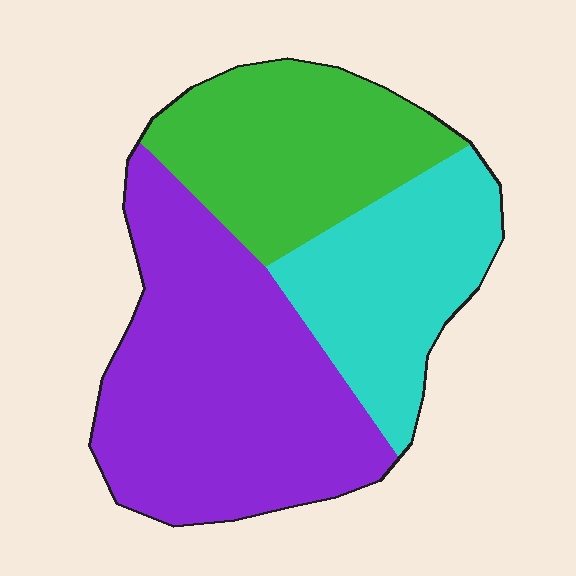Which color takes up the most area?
Purple, at roughly 45%.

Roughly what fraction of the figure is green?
Green covers roughly 30% of the figure.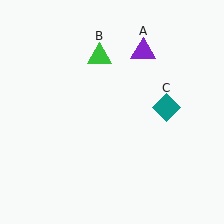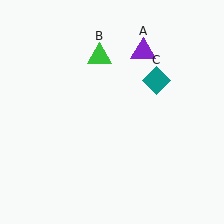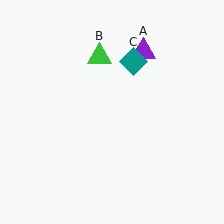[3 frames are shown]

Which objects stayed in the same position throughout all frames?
Purple triangle (object A) and green triangle (object B) remained stationary.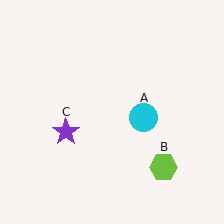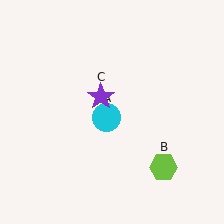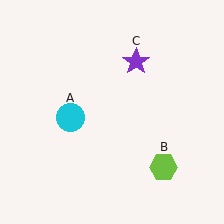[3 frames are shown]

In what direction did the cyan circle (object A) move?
The cyan circle (object A) moved left.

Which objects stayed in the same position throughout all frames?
Lime hexagon (object B) remained stationary.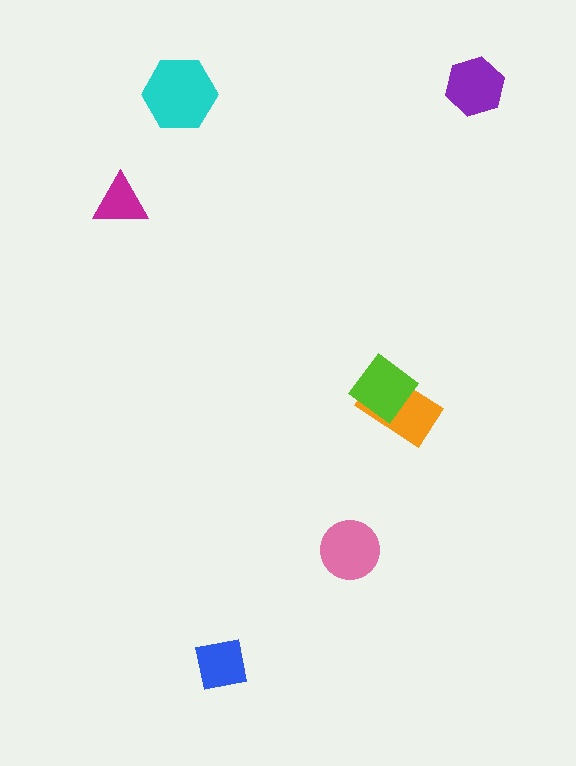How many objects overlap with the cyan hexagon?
0 objects overlap with the cyan hexagon.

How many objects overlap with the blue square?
0 objects overlap with the blue square.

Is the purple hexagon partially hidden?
No, no other shape covers it.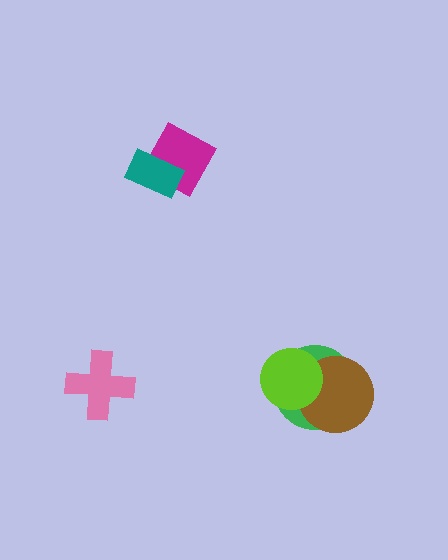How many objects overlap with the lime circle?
2 objects overlap with the lime circle.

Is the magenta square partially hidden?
Yes, it is partially covered by another shape.